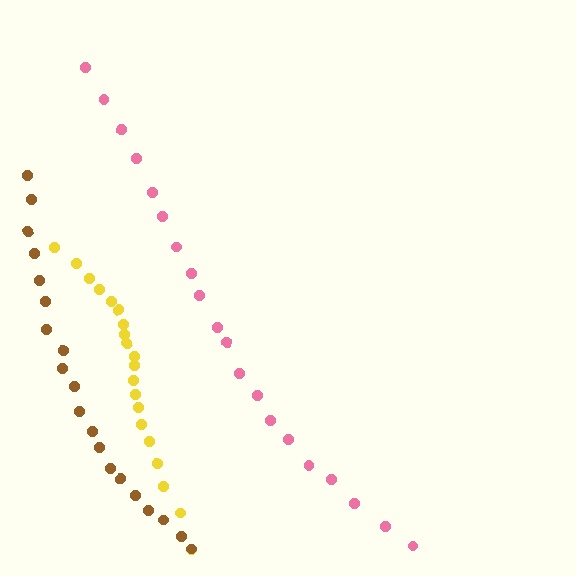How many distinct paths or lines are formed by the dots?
There are 3 distinct paths.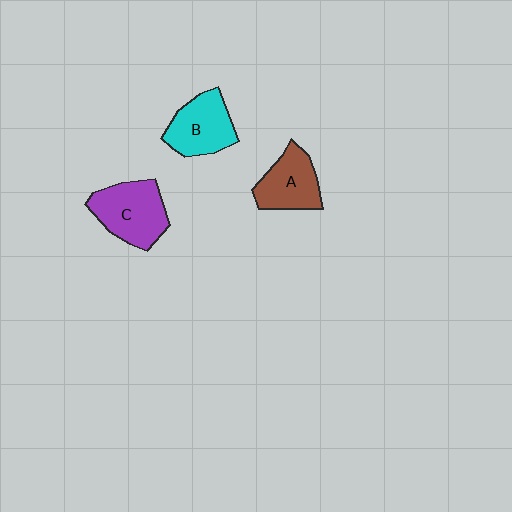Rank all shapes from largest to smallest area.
From largest to smallest: C (purple), B (cyan), A (brown).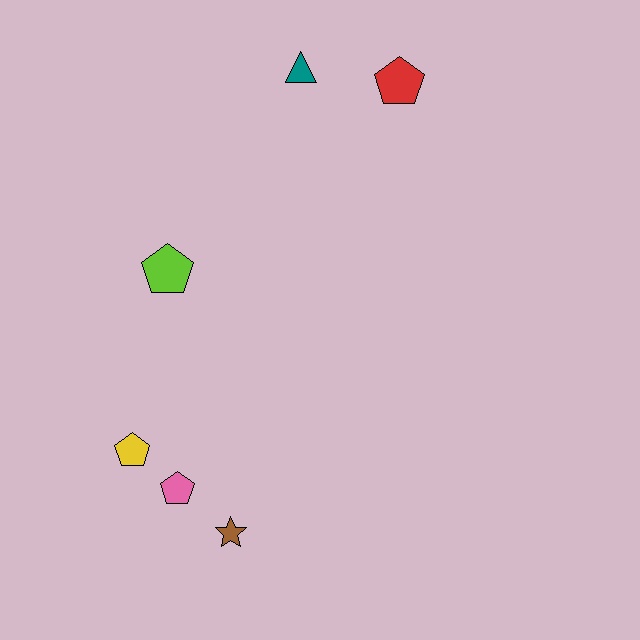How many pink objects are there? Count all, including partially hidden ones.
There is 1 pink object.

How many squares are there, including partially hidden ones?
There are no squares.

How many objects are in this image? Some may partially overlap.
There are 6 objects.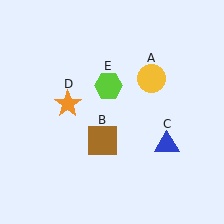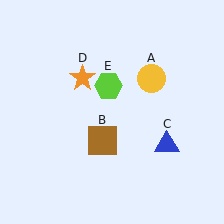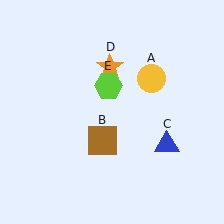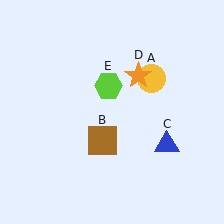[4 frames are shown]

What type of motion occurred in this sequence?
The orange star (object D) rotated clockwise around the center of the scene.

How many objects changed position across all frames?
1 object changed position: orange star (object D).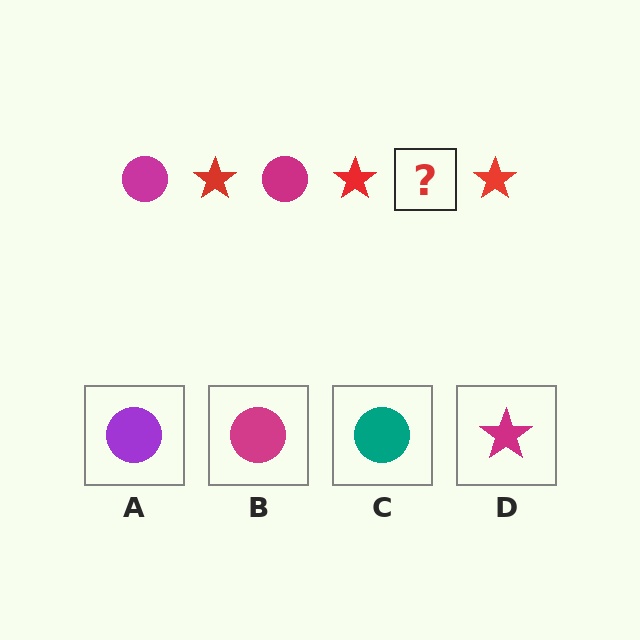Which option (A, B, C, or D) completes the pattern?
B.